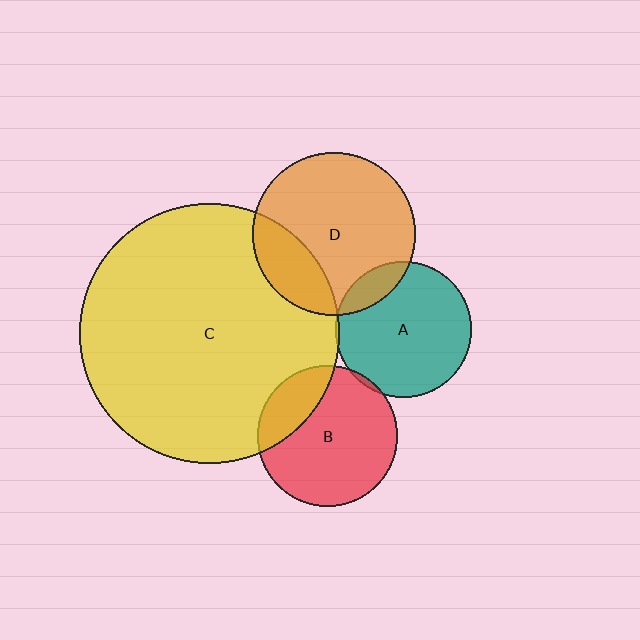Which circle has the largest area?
Circle C (yellow).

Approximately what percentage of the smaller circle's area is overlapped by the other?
Approximately 15%.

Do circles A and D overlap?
Yes.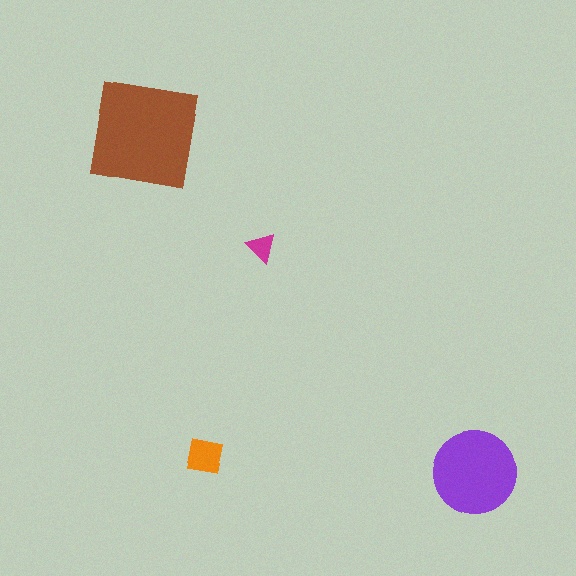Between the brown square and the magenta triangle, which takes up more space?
The brown square.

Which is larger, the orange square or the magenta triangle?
The orange square.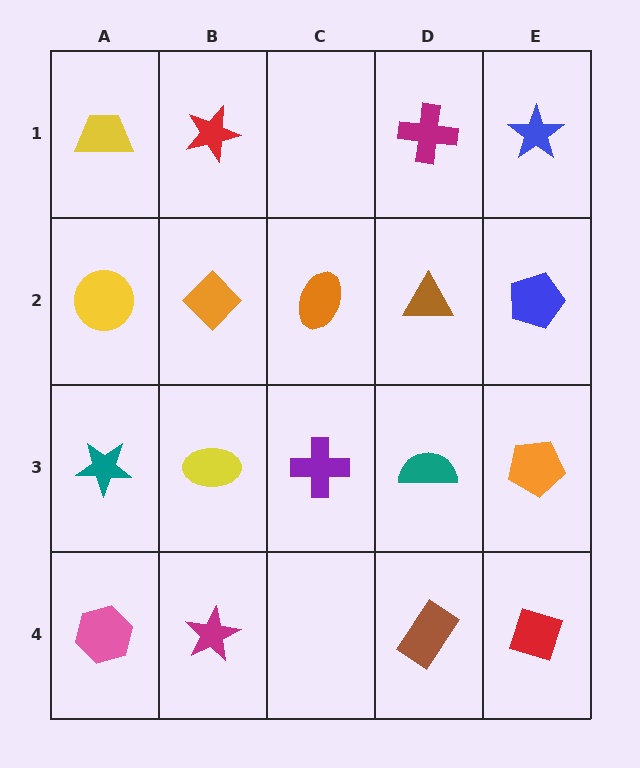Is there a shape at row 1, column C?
No, that cell is empty.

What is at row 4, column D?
A brown rectangle.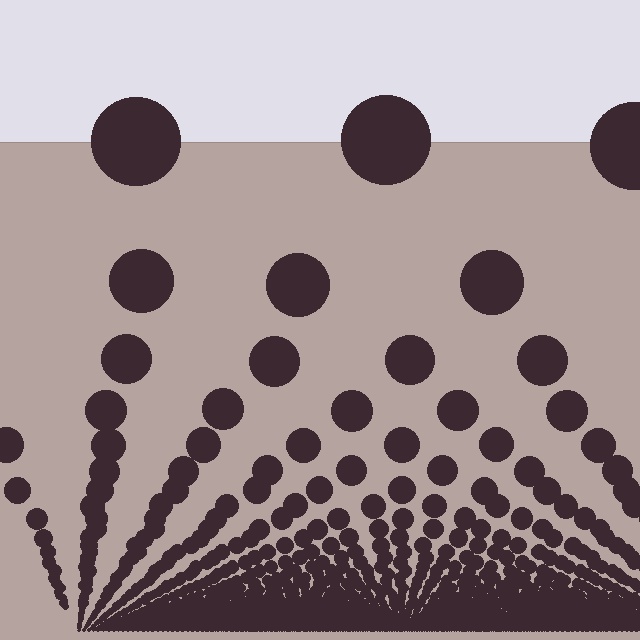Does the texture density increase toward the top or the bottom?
Density increases toward the bottom.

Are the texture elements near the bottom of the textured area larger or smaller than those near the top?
Smaller. The gradient is inverted — elements near the bottom are smaller and denser.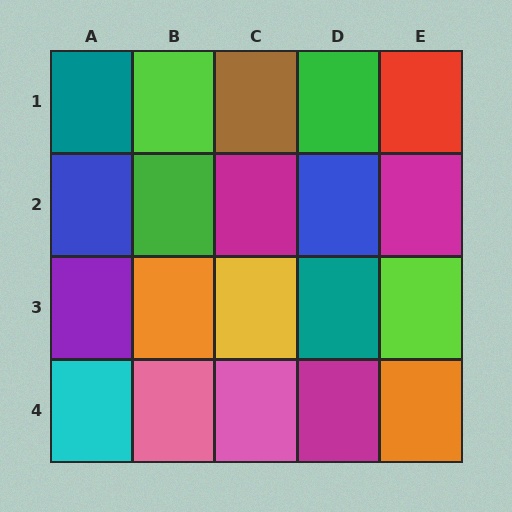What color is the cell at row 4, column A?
Cyan.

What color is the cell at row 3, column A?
Purple.